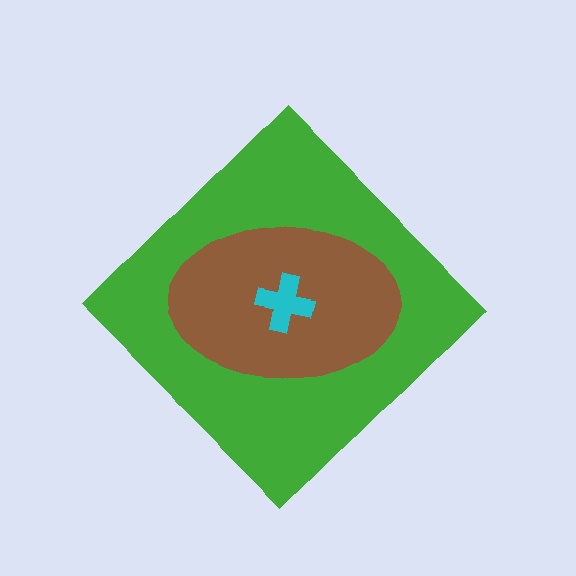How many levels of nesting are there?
3.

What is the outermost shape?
The green diamond.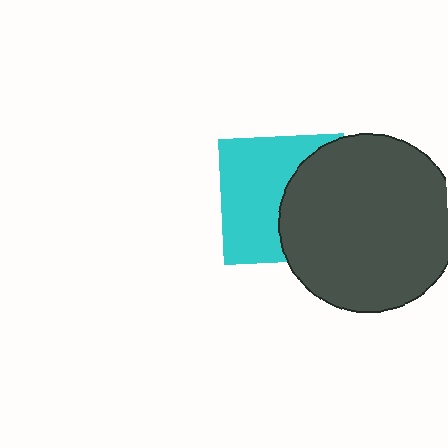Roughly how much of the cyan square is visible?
About half of it is visible (roughly 56%).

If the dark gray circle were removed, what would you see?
You would see the complete cyan square.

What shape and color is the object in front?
The object in front is a dark gray circle.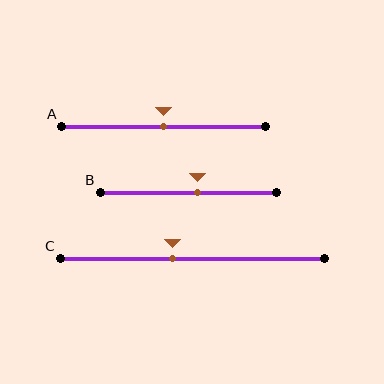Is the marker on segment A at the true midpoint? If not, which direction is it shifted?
Yes, the marker on segment A is at the true midpoint.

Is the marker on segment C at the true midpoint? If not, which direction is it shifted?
No, the marker on segment C is shifted to the left by about 8% of the segment length.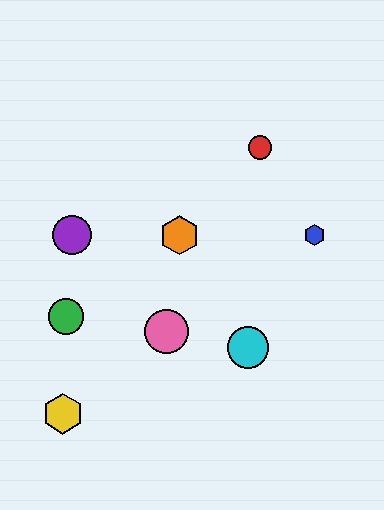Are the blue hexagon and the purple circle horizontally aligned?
Yes, both are at y≈235.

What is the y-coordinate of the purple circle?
The purple circle is at y≈235.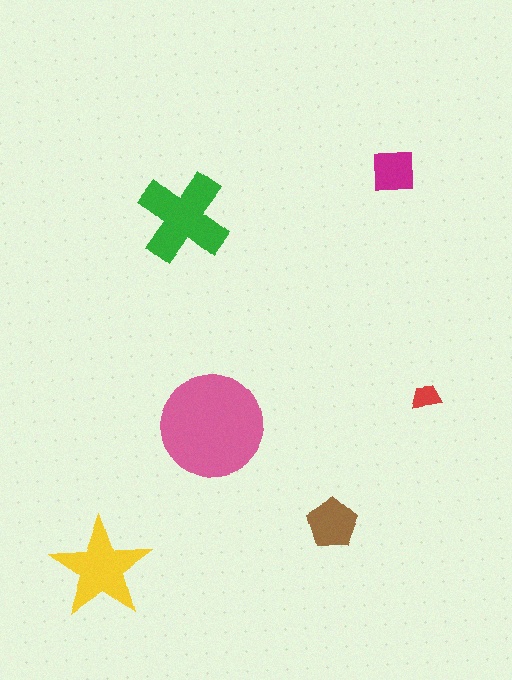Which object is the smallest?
The red trapezoid.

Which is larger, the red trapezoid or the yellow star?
The yellow star.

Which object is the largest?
The pink circle.